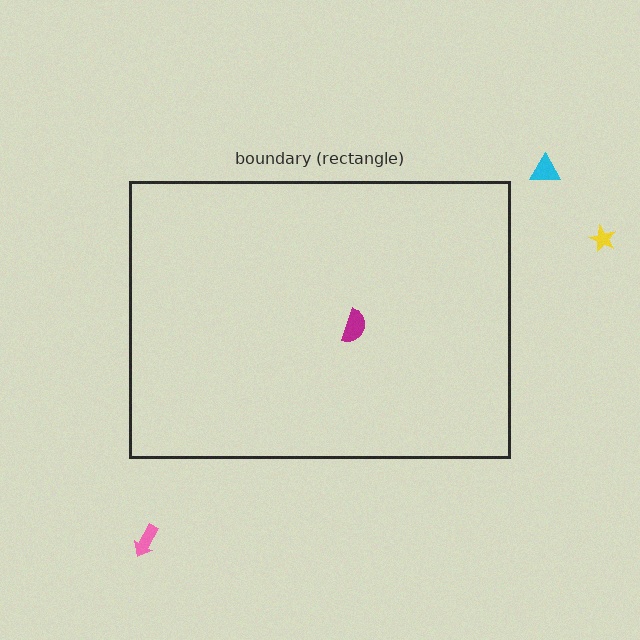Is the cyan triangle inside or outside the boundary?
Outside.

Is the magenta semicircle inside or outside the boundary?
Inside.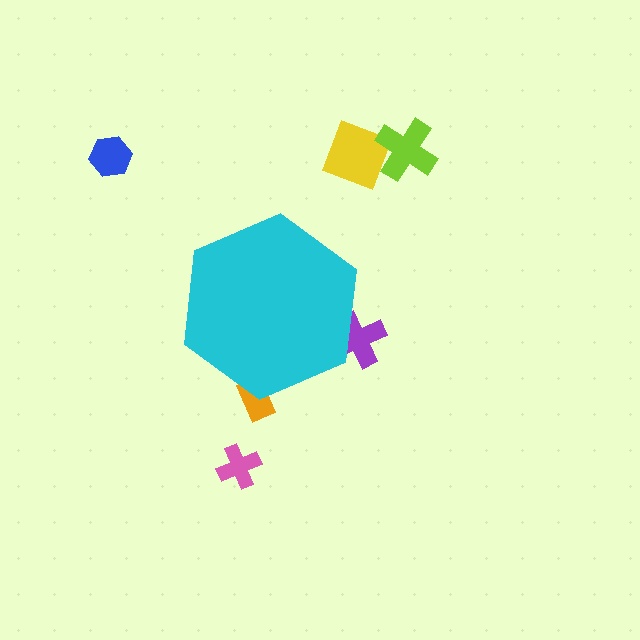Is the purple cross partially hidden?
Yes, the purple cross is partially hidden behind the cyan hexagon.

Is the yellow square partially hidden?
No, the yellow square is fully visible.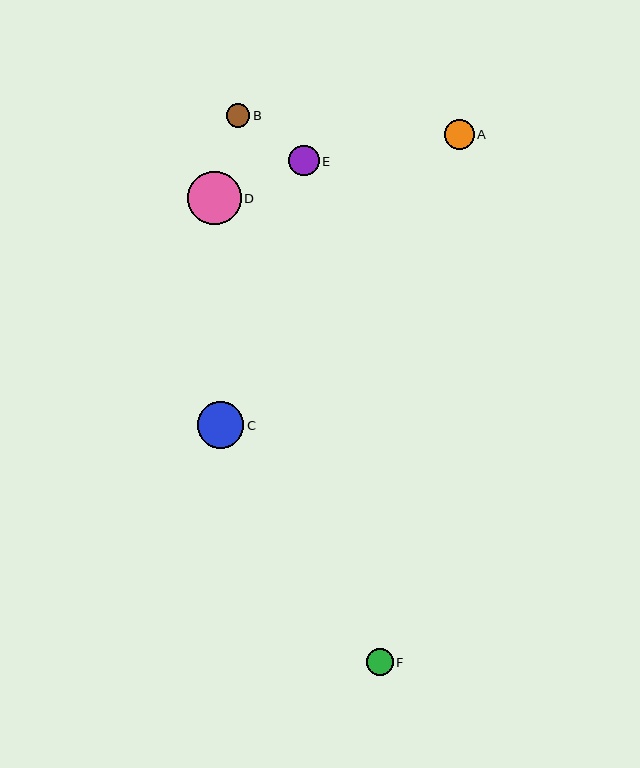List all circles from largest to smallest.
From largest to smallest: D, C, E, A, F, B.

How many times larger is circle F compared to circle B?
Circle F is approximately 1.2 times the size of circle B.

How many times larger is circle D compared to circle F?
Circle D is approximately 2.0 times the size of circle F.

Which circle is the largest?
Circle D is the largest with a size of approximately 53 pixels.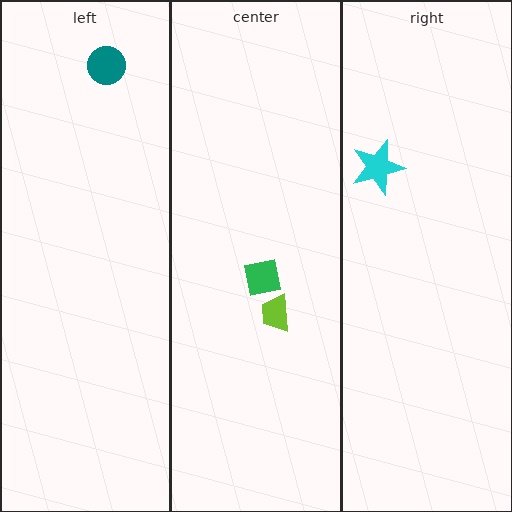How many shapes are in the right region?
1.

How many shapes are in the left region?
1.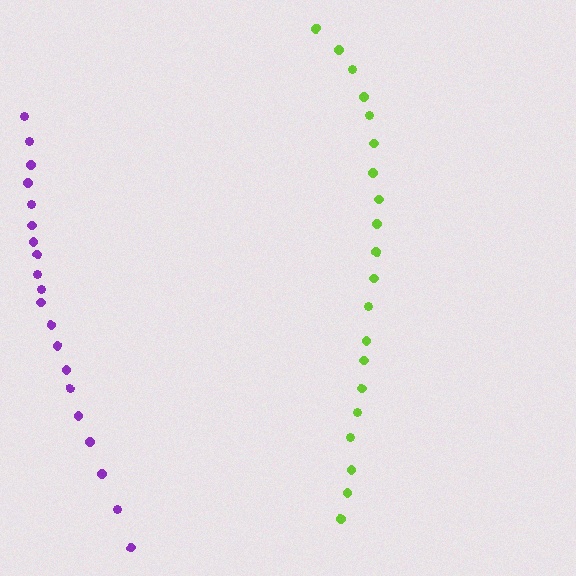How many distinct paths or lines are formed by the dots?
There are 2 distinct paths.